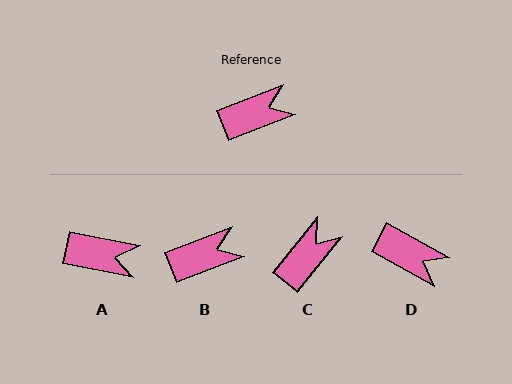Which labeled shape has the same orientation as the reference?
B.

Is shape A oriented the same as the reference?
No, it is off by about 33 degrees.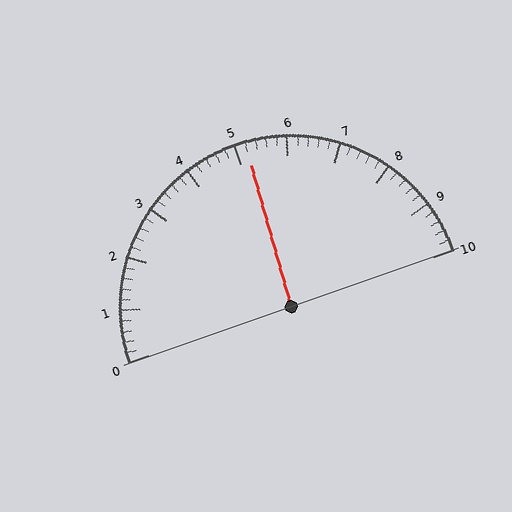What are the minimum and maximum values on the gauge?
The gauge ranges from 0 to 10.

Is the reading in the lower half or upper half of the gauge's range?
The reading is in the upper half of the range (0 to 10).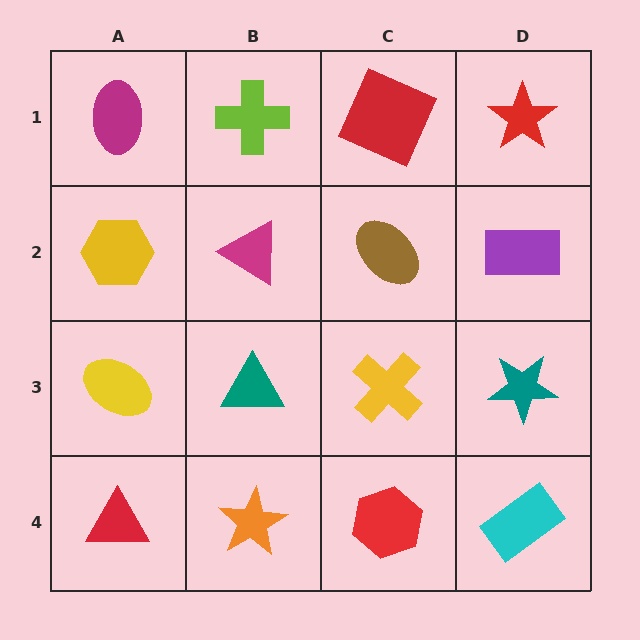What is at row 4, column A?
A red triangle.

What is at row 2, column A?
A yellow hexagon.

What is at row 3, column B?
A teal triangle.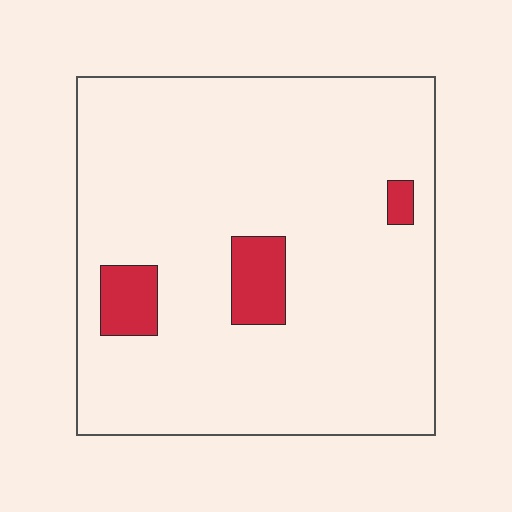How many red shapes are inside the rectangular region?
3.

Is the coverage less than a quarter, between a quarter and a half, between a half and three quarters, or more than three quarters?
Less than a quarter.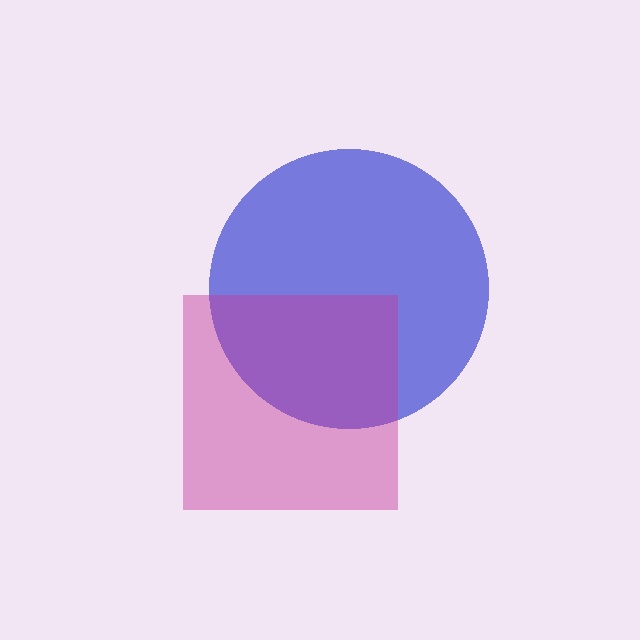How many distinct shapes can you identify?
There are 2 distinct shapes: a blue circle, a magenta square.